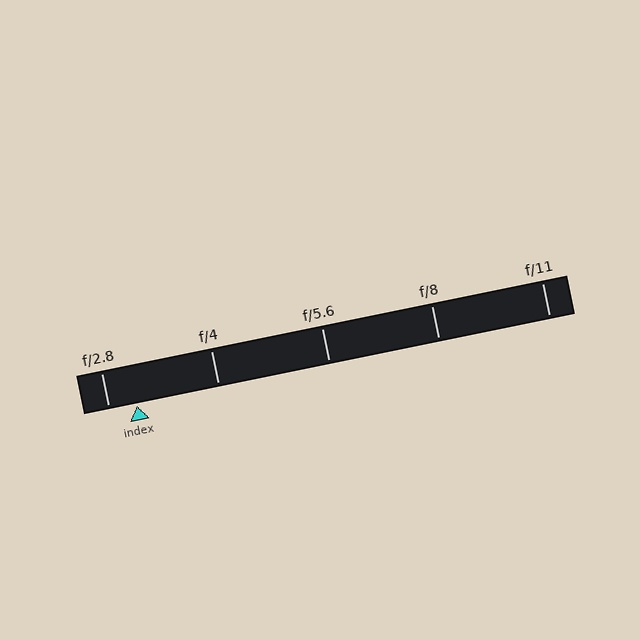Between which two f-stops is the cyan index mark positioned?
The index mark is between f/2.8 and f/4.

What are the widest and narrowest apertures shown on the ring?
The widest aperture shown is f/2.8 and the narrowest is f/11.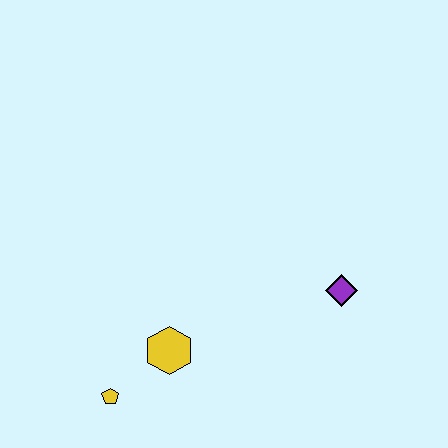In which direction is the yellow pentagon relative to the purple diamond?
The yellow pentagon is to the left of the purple diamond.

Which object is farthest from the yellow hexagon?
The purple diamond is farthest from the yellow hexagon.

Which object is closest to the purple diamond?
The yellow hexagon is closest to the purple diamond.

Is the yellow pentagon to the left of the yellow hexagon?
Yes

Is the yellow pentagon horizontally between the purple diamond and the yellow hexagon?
No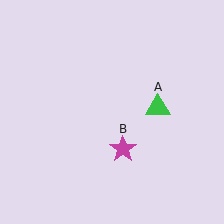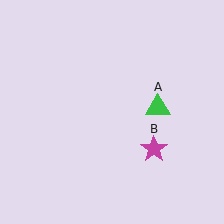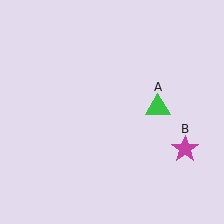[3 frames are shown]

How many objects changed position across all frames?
1 object changed position: magenta star (object B).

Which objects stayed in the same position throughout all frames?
Green triangle (object A) remained stationary.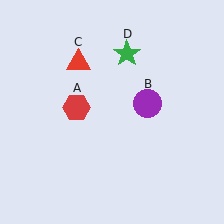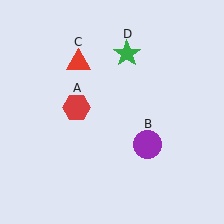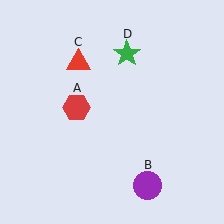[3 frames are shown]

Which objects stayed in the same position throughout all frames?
Red hexagon (object A) and red triangle (object C) and green star (object D) remained stationary.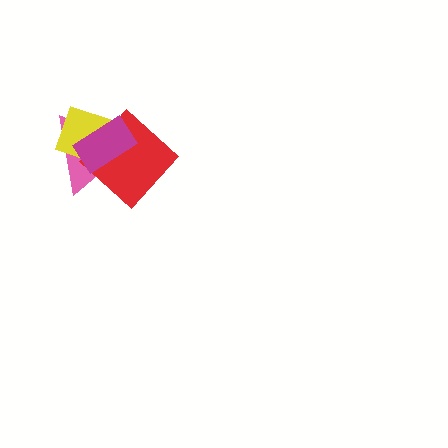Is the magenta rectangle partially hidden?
No, no other shape covers it.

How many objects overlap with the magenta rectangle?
3 objects overlap with the magenta rectangle.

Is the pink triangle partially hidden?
Yes, it is partially covered by another shape.